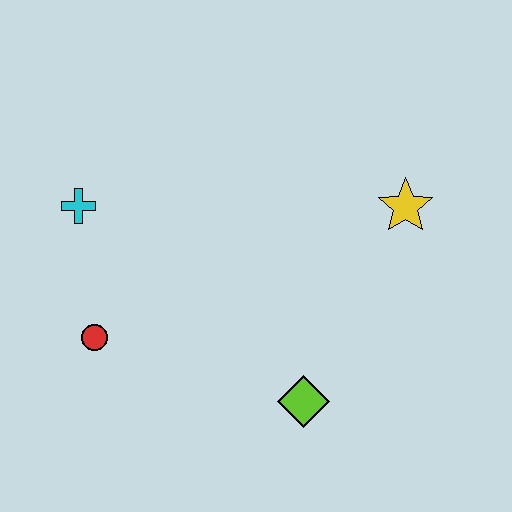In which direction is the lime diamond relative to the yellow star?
The lime diamond is below the yellow star.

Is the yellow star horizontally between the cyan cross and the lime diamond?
No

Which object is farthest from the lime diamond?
The cyan cross is farthest from the lime diamond.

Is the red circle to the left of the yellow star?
Yes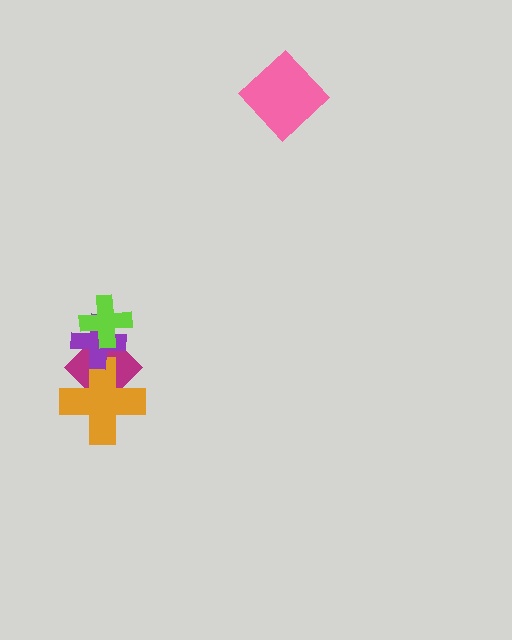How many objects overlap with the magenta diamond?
3 objects overlap with the magenta diamond.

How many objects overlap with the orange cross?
2 objects overlap with the orange cross.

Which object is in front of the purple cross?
The lime cross is in front of the purple cross.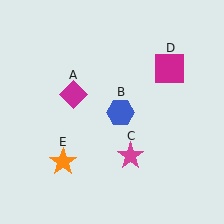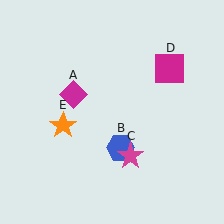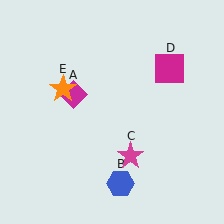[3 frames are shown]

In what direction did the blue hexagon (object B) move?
The blue hexagon (object B) moved down.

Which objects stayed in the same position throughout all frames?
Magenta diamond (object A) and magenta star (object C) and magenta square (object D) remained stationary.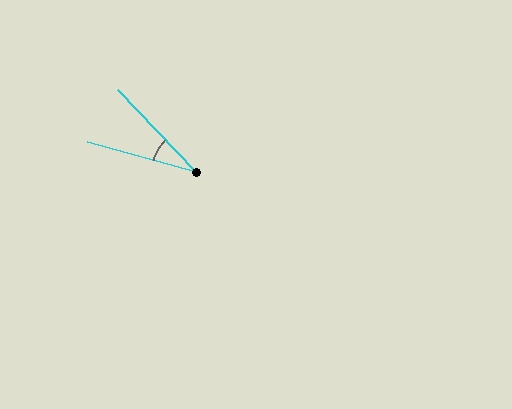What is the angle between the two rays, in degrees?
Approximately 31 degrees.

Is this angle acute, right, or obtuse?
It is acute.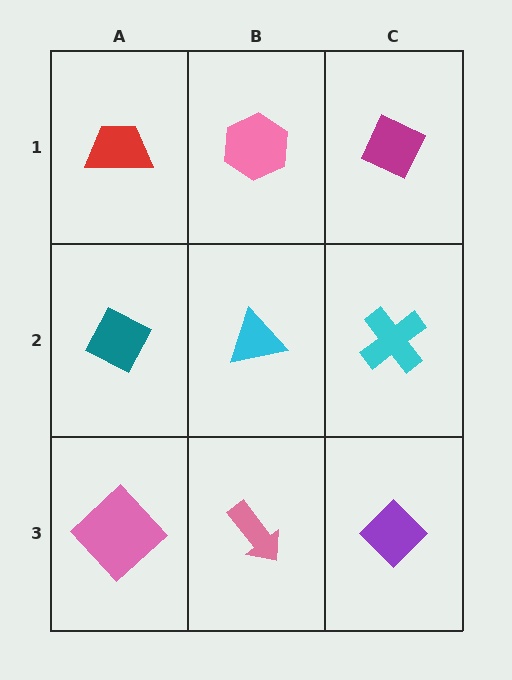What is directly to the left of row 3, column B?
A pink diamond.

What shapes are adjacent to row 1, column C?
A cyan cross (row 2, column C), a pink hexagon (row 1, column B).